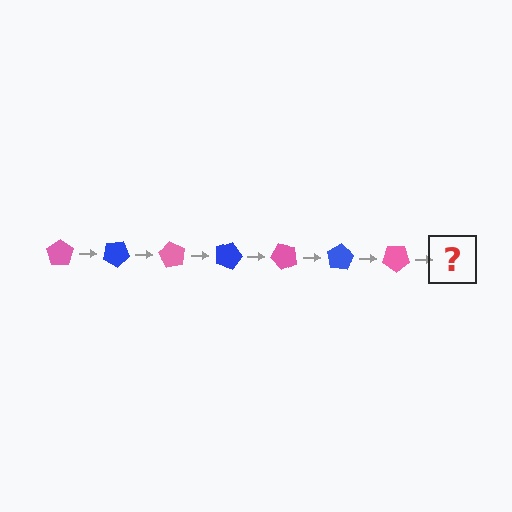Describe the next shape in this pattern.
It should be a blue pentagon, rotated 210 degrees from the start.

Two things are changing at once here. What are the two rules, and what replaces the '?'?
The two rules are that it rotates 30 degrees each step and the color cycles through pink and blue. The '?' should be a blue pentagon, rotated 210 degrees from the start.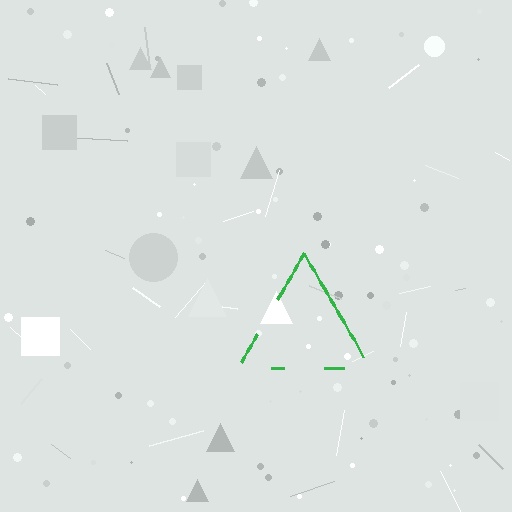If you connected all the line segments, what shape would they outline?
They would outline a triangle.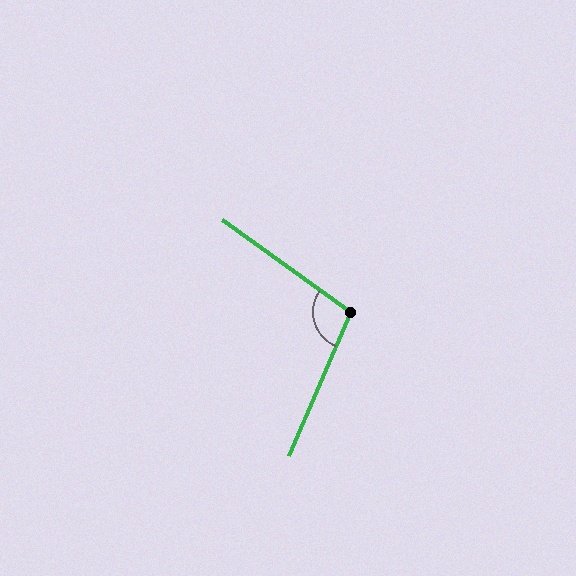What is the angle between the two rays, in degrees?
Approximately 102 degrees.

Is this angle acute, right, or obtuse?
It is obtuse.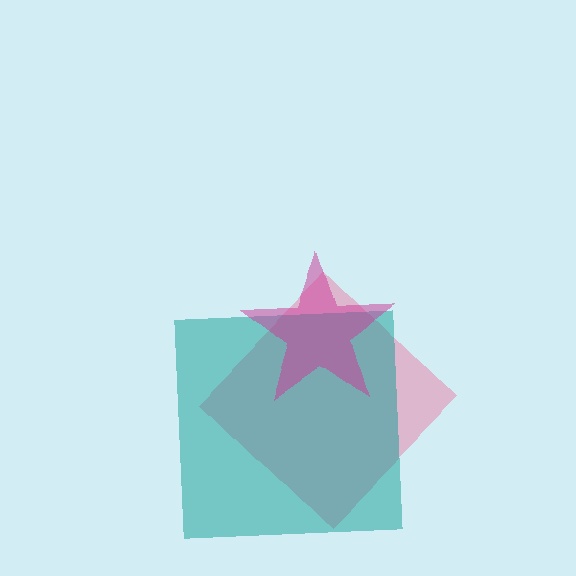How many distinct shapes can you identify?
There are 3 distinct shapes: a pink diamond, a teal square, a magenta star.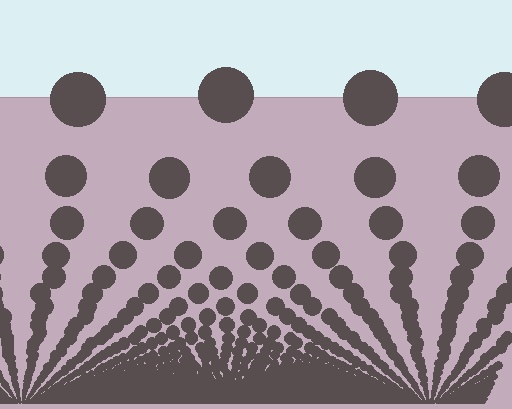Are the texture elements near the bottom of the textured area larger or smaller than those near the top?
Smaller. The gradient is inverted — elements near the bottom are smaller and denser.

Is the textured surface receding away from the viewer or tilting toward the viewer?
The surface appears to tilt toward the viewer. Texture elements get larger and sparser toward the top.